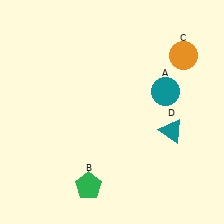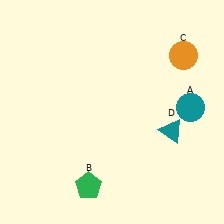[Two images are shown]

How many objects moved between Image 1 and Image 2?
1 object moved between the two images.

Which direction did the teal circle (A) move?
The teal circle (A) moved right.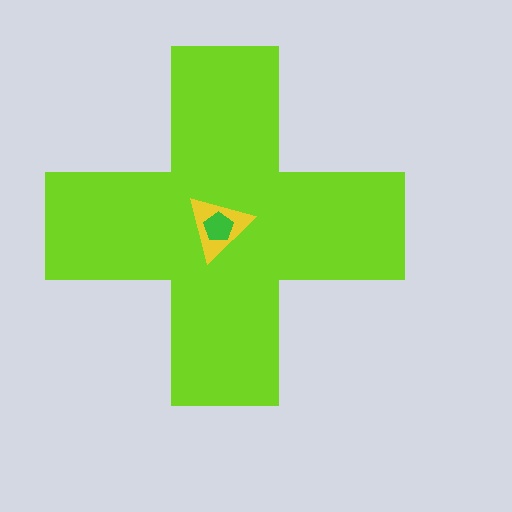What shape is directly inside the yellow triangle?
The green pentagon.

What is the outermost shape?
The lime cross.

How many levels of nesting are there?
3.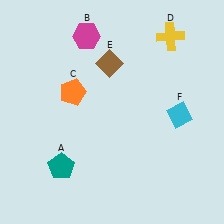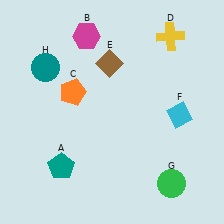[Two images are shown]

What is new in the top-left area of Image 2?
A teal circle (H) was added in the top-left area of Image 2.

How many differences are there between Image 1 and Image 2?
There are 2 differences between the two images.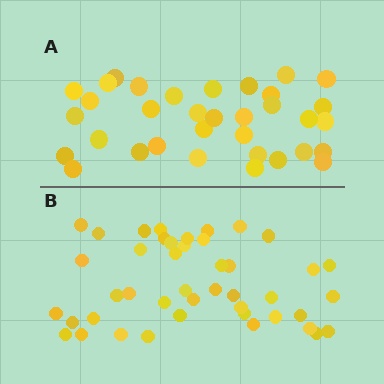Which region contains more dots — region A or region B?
Region B (the bottom region) has more dots.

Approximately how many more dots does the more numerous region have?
Region B has roughly 10 or so more dots than region A.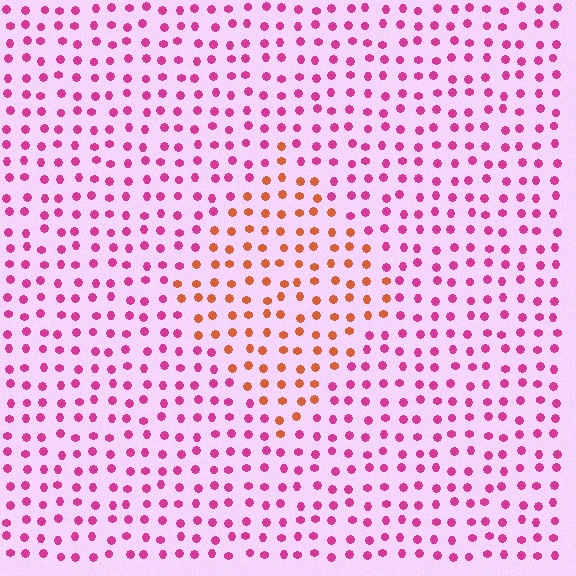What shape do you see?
I see a diamond.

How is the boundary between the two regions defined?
The boundary is defined purely by a slight shift in hue (about 52 degrees). Spacing, size, and orientation are identical on both sides.